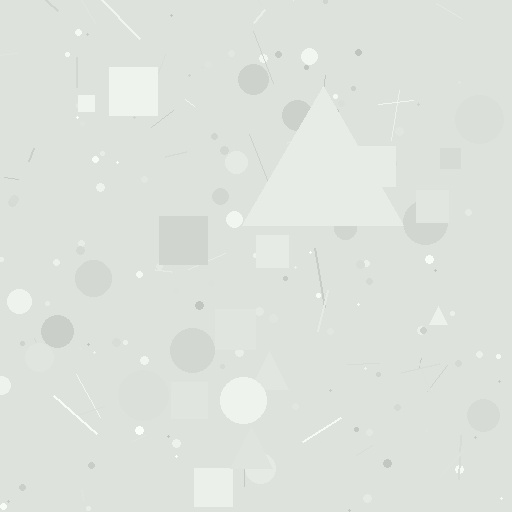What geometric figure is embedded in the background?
A triangle is embedded in the background.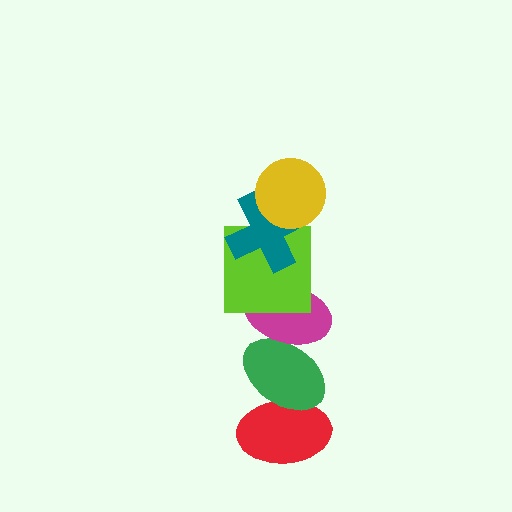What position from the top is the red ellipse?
The red ellipse is 6th from the top.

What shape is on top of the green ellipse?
The magenta ellipse is on top of the green ellipse.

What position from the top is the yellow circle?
The yellow circle is 1st from the top.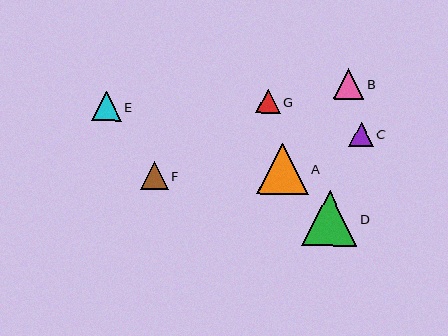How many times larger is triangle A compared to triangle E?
Triangle A is approximately 1.7 times the size of triangle E.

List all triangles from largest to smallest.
From largest to smallest: D, A, B, E, F, C, G.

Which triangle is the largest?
Triangle D is the largest with a size of approximately 55 pixels.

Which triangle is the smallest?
Triangle G is the smallest with a size of approximately 25 pixels.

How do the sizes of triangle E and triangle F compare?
Triangle E and triangle F are approximately the same size.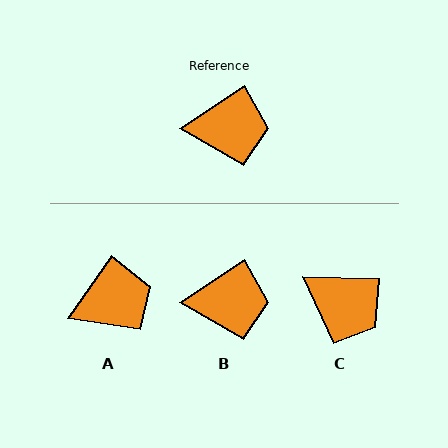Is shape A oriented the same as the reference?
No, it is off by about 21 degrees.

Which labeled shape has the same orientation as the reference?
B.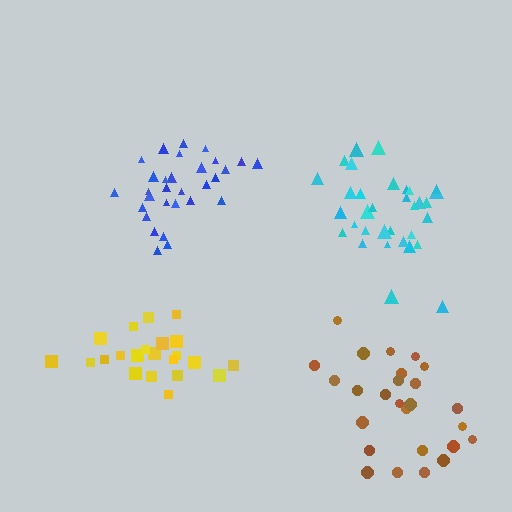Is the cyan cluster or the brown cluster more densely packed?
Cyan.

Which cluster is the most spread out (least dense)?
Brown.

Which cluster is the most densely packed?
Blue.